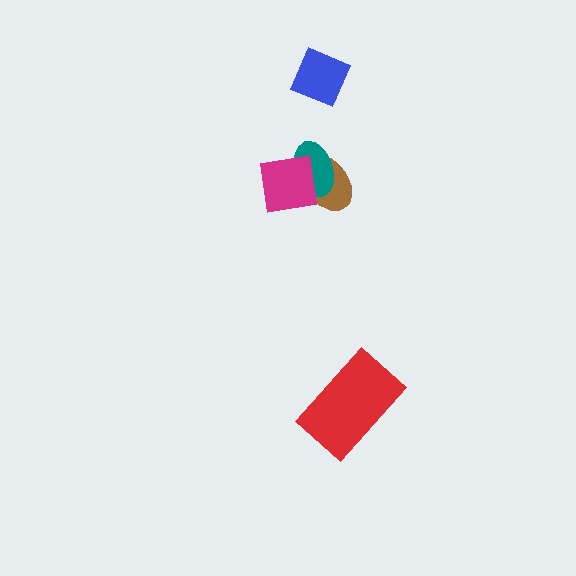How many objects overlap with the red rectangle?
0 objects overlap with the red rectangle.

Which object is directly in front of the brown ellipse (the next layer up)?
The teal ellipse is directly in front of the brown ellipse.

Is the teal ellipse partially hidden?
Yes, it is partially covered by another shape.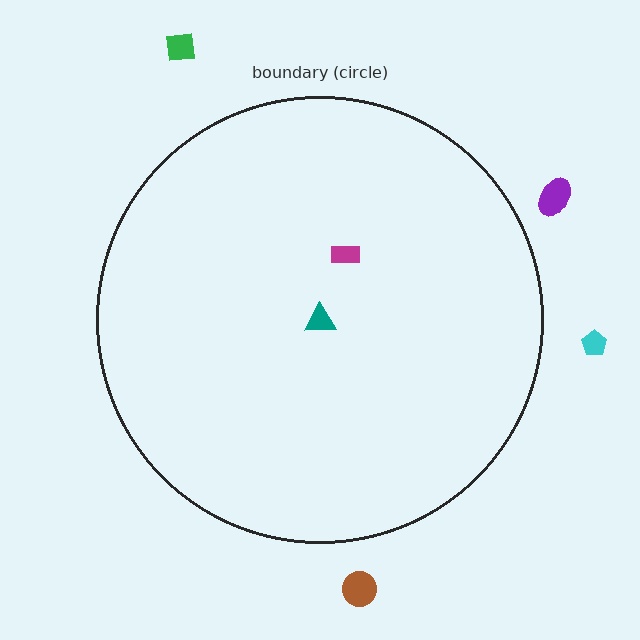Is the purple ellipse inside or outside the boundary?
Outside.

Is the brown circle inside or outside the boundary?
Outside.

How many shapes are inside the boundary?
2 inside, 4 outside.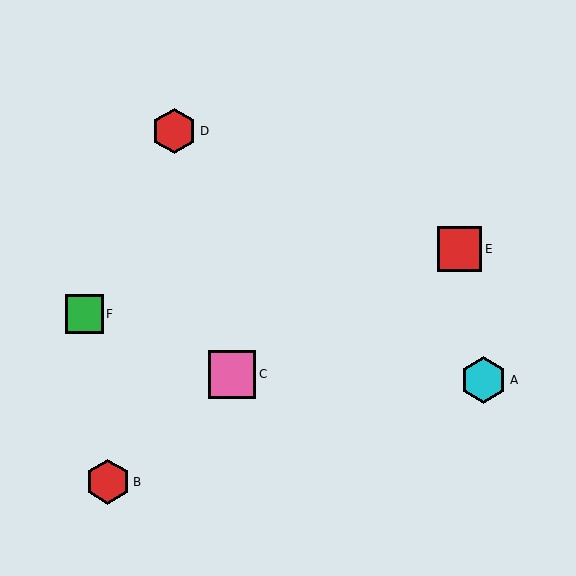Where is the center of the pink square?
The center of the pink square is at (232, 374).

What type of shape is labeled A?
Shape A is a cyan hexagon.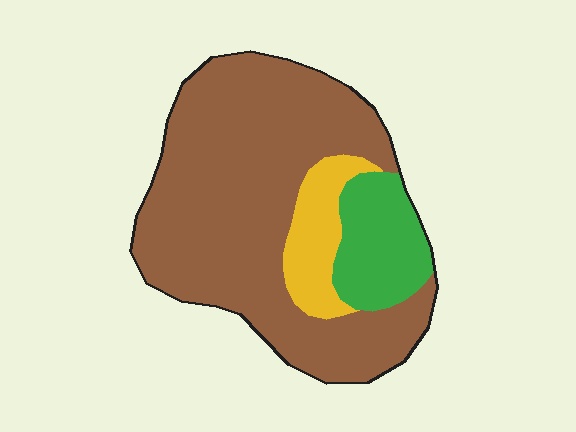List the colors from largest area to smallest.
From largest to smallest: brown, green, yellow.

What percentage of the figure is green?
Green takes up about one sixth (1/6) of the figure.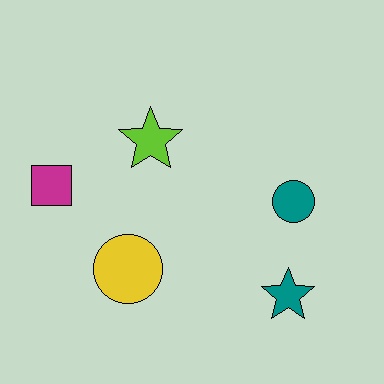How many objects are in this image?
There are 5 objects.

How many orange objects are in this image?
There are no orange objects.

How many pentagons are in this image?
There are no pentagons.